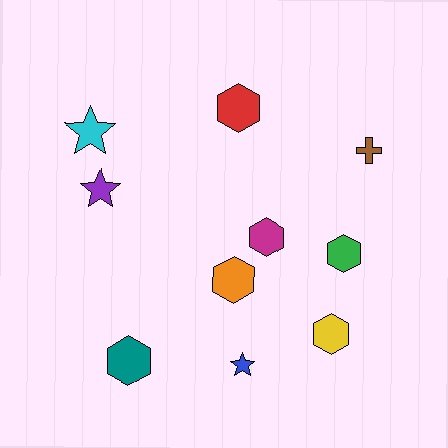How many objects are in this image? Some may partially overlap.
There are 10 objects.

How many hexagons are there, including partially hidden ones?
There are 6 hexagons.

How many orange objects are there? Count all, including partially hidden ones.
There is 1 orange object.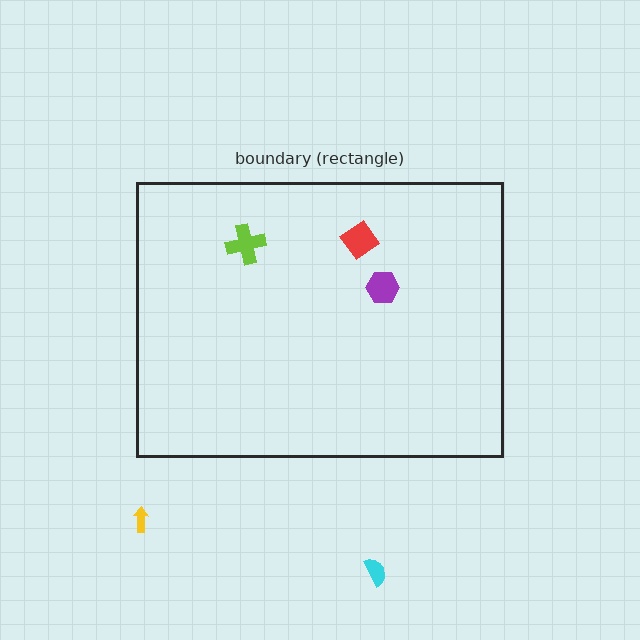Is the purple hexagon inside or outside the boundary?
Inside.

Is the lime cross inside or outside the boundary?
Inside.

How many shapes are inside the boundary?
3 inside, 2 outside.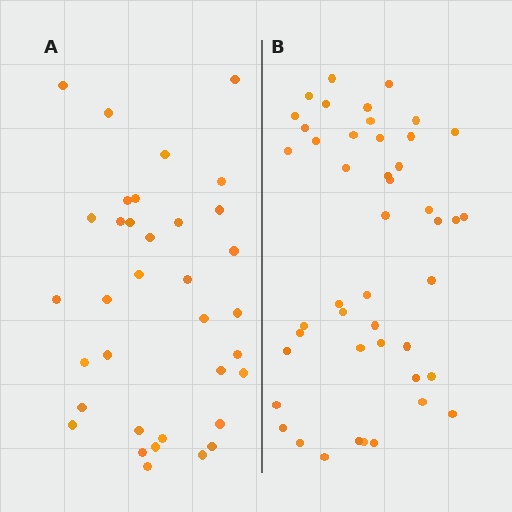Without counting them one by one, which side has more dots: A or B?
Region B (the right region) has more dots.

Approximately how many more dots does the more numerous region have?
Region B has roughly 12 or so more dots than region A.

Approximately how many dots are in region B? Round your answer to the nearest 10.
About 50 dots. (The exact count is 46, which rounds to 50.)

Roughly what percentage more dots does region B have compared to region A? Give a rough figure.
About 30% more.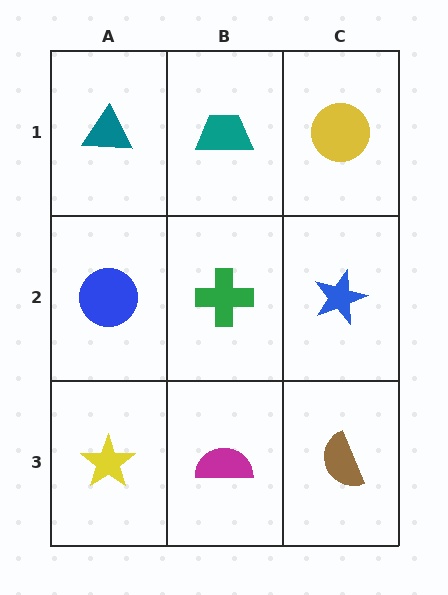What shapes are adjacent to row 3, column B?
A green cross (row 2, column B), a yellow star (row 3, column A), a brown semicircle (row 3, column C).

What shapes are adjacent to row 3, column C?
A blue star (row 2, column C), a magenta semicircle (row 3, column B).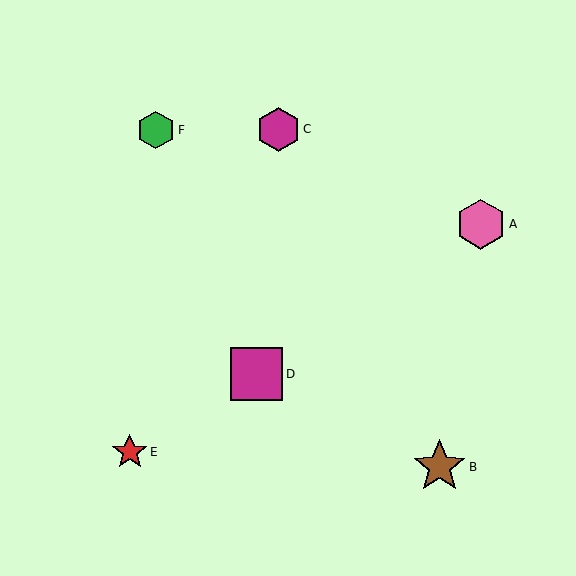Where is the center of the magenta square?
The center of the magenta square is at (256, 374).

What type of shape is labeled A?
Shape A is a pink hexagon.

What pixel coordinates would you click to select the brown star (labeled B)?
Click at (439, 467) to select the brown star B.